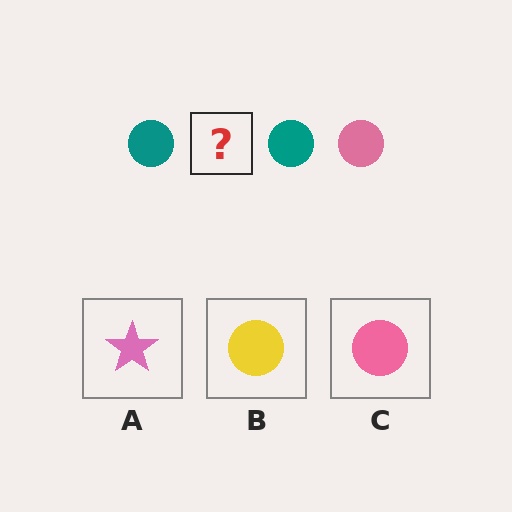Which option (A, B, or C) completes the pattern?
C.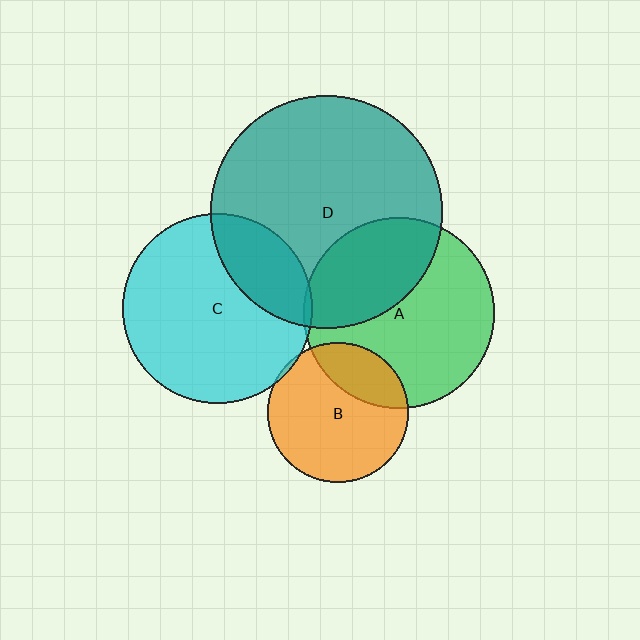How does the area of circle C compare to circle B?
Approximately 1.8 times.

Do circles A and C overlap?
Yes.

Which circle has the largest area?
Circle D (teal).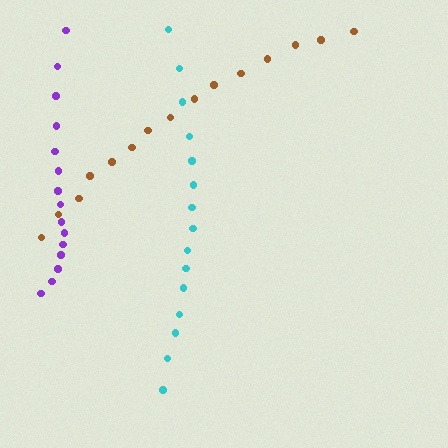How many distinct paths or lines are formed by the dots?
There are 3 distinct paths.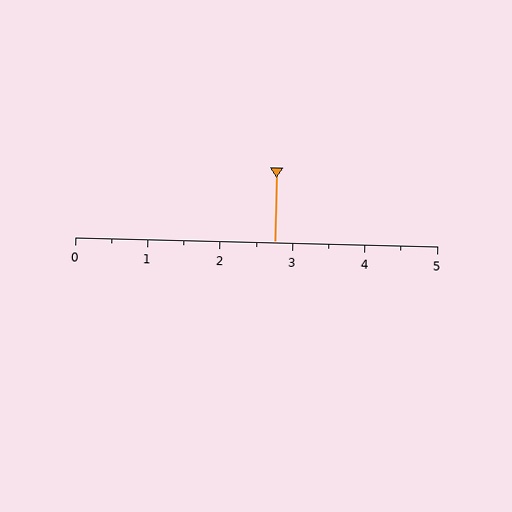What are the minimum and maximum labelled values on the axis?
The axis runs from 0 to 5.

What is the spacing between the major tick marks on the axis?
The major ticks are spaced 1 apart.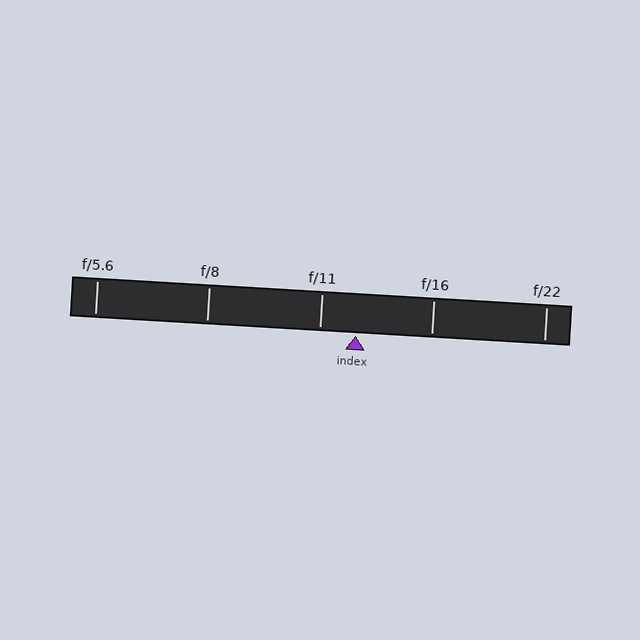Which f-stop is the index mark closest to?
The index mark is closest to f/11.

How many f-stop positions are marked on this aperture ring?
There are 5 f-stop positions marked.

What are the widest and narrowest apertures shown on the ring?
The widest aperture shown is f/5.6 and the narrowest is f/22.